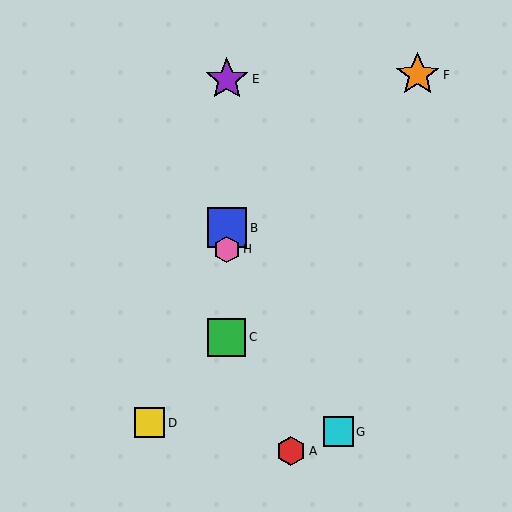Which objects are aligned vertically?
Objects B, C, E, H are aligned vertically.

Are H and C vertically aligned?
Yes, both are at x≈227.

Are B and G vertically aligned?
No, B is at x≈227 and G is at x≈339.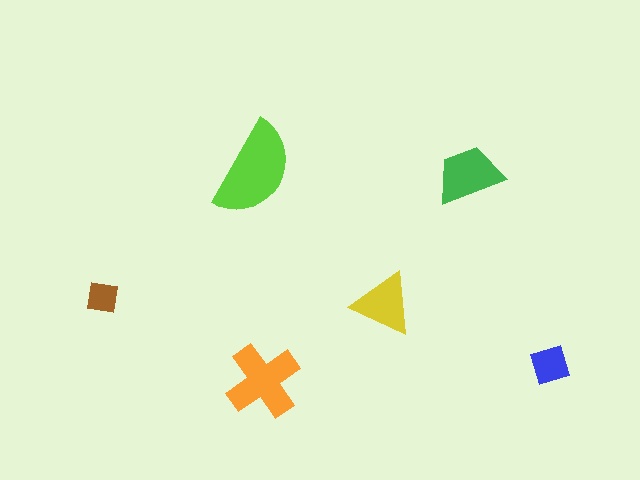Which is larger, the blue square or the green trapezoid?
The green trapezoid.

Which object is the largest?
The lime semicircle.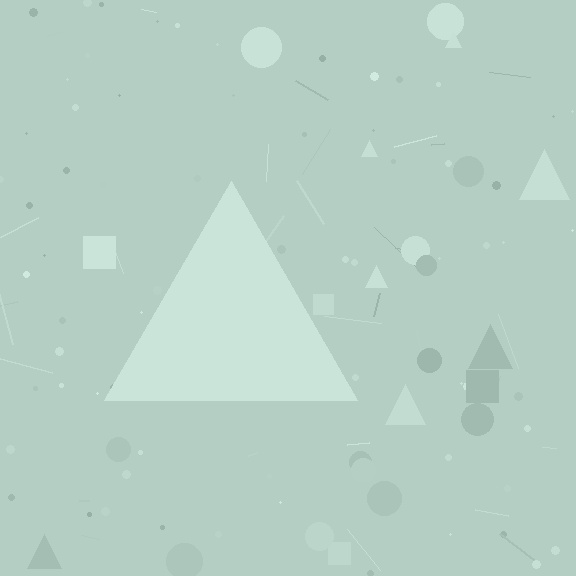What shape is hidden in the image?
A triangle is hidden in the image.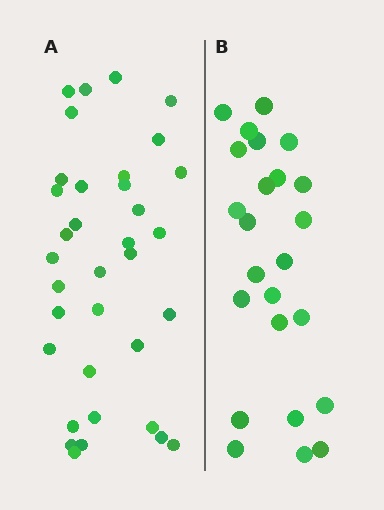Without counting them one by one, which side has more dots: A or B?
Region A (the left region) has more dots.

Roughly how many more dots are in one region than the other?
Region A has roughly 12 or so more dots than region B.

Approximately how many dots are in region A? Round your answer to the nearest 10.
About 40 dots. (The exact count is 35, which rounds to 40.)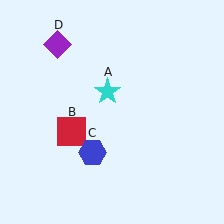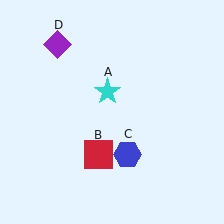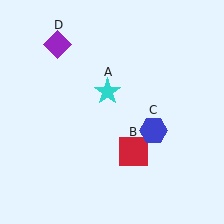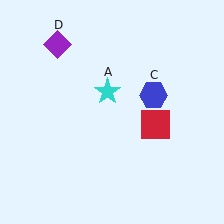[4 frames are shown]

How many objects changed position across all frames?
2 objects changed position: red square (object B), blue hexagon (object C).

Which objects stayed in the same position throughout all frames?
Cyan star (object A) and purple diamond (object D) remained stationary.